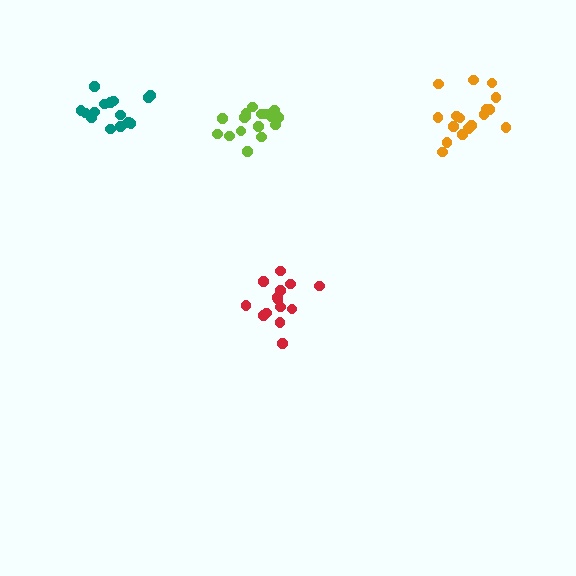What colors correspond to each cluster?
The clusters are colored: teal, orange, red, lime.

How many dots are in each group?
Group 1: 15 dots, Group 2: 18 dots, Group 3: 14 dots, Group 4: 18 dots (65 total).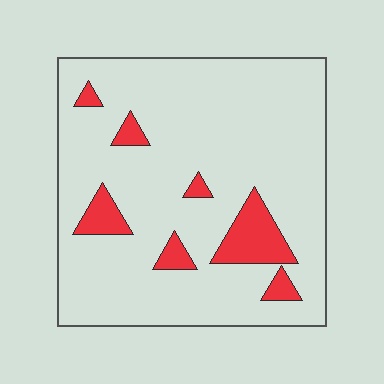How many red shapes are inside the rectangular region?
7.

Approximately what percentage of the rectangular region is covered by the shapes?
Approximately 10%.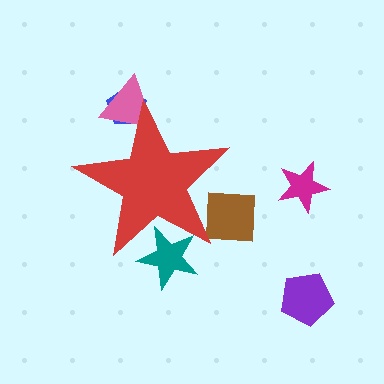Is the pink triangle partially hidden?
Yes, the pink triangle is partially hidden behind the red star.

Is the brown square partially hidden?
Yes, the brown square is partially hidden behind the red star.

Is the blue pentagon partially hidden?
Yes, the blue pentagon is partially hidden behind the red star.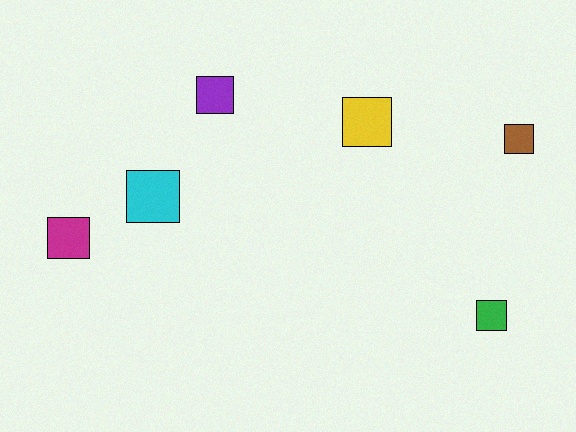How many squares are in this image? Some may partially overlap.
There are 6 squares.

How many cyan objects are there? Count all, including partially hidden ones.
There is 1 cyan object.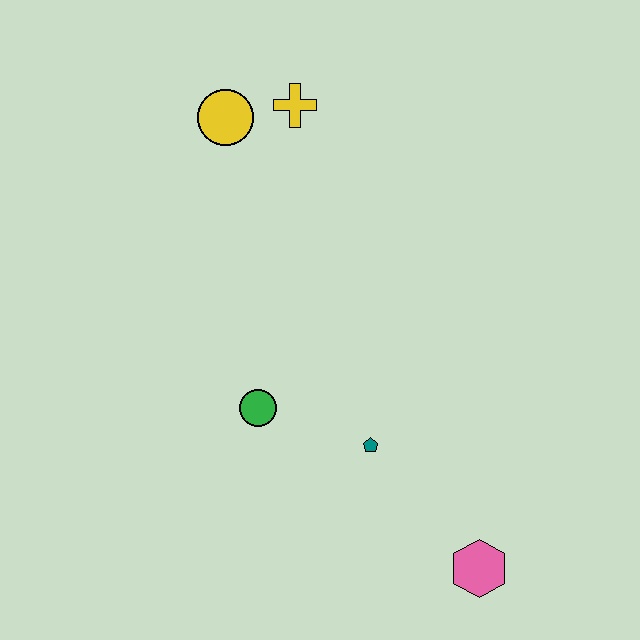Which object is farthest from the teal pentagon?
The yellow circle is farthest from the teal pentagon.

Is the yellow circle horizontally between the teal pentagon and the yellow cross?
No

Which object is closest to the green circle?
The teal pentagon is closest to the green circle.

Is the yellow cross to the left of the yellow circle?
No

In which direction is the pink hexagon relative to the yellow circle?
The pink hexagon is below the yellow circle.